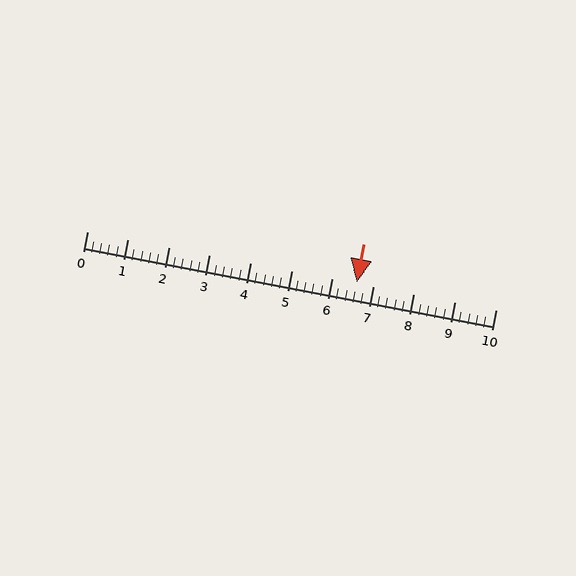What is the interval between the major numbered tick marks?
The major tick marks are spaced 1 units apart.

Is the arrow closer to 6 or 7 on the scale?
The arrow is closer to 7.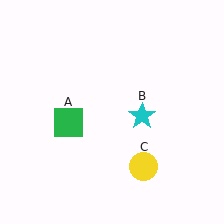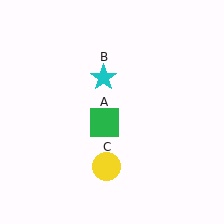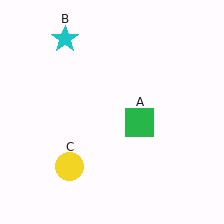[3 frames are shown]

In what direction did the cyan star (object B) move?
The cyan star (object B) moved up and to the left.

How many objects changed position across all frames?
3 objects changed position: green square (object A), cyan star (object B), yellow circle (object C).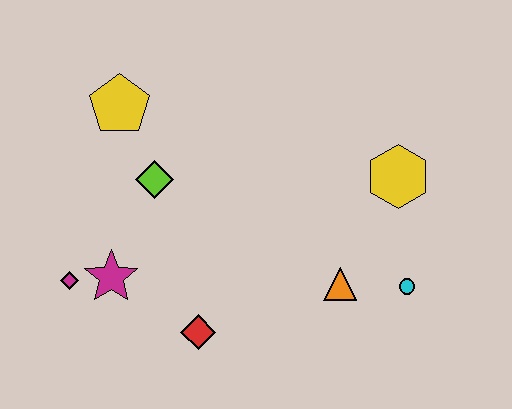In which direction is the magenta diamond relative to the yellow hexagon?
The magenta diamond is to the left of the yellow hexagon.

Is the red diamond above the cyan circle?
No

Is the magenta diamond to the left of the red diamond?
Yes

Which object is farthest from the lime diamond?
The cyan circle is farthest from the lime diamond.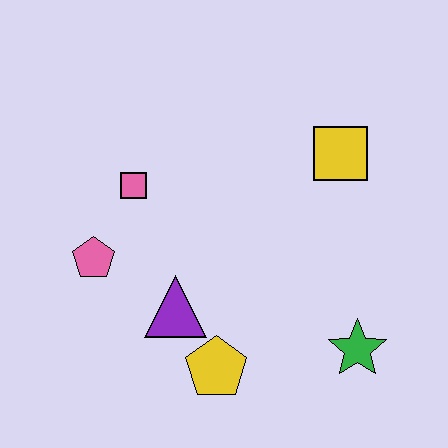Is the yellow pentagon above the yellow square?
No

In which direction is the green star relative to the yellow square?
The green star is below the yellow square.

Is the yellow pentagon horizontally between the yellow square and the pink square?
Yes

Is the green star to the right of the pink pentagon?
Yes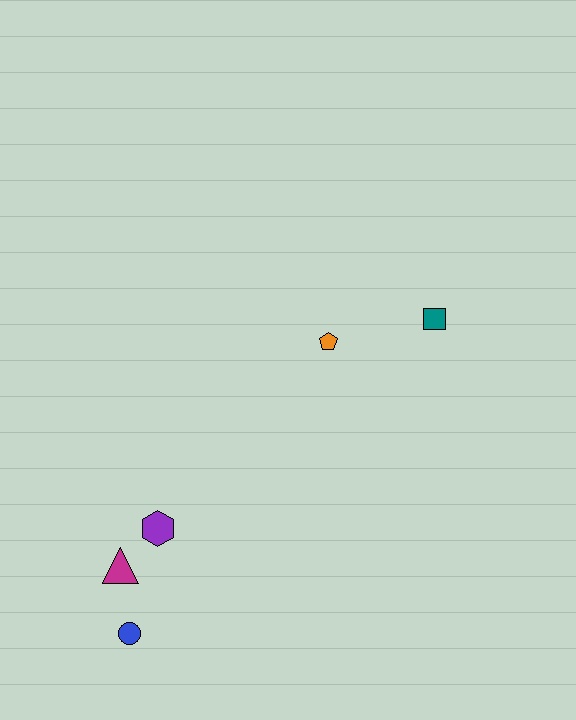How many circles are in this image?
There is 1 circle.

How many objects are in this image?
There are 5 objects.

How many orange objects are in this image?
There is 1 orange object.